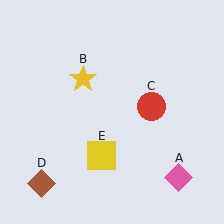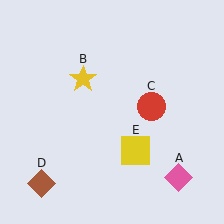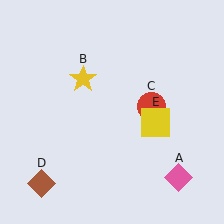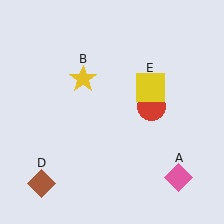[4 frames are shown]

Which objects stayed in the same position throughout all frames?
Pink diamond (object A) and yellow star (object B) and red circle (object C) and brown diamond (object D) remained stationary.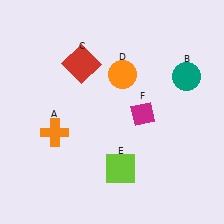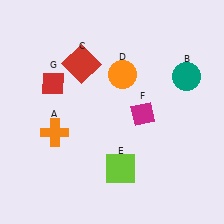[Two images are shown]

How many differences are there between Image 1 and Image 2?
There is 1 difference between the two images.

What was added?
A red diamond (G) was added in Image 2.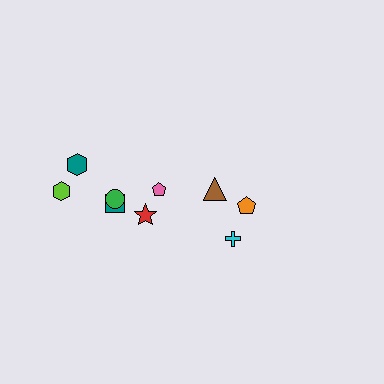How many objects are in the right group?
There are 3 objects.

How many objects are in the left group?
There are 6 objects.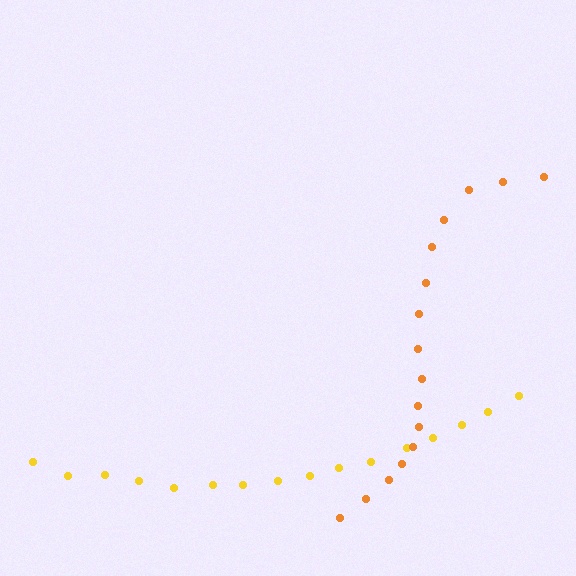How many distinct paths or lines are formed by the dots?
There are 2 distinct paths.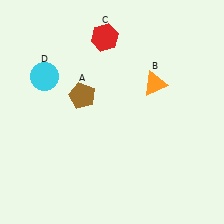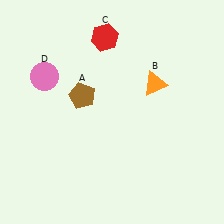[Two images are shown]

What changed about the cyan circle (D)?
In Image 1, D is cyan. In Image 2, it changed to pink.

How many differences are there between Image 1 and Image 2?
There is 1 difference between the two images.